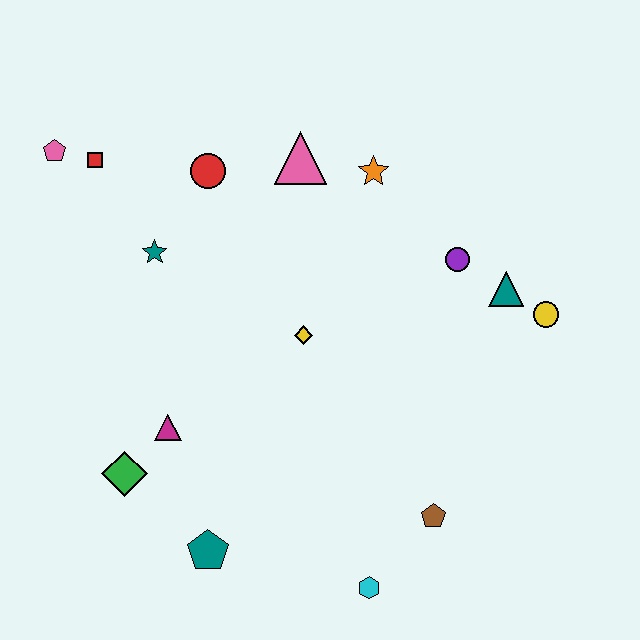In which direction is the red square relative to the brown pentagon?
The red square is above the brown pentagon.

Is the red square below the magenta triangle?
No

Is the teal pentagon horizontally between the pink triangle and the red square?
Yes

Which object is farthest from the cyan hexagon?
The pink pentagon is farthest from the cyan hexagon.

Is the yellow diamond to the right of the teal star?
Yes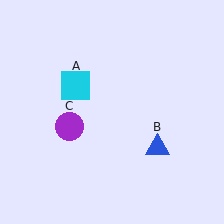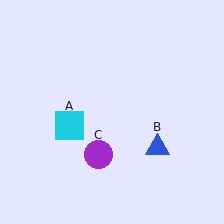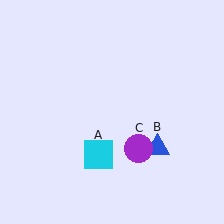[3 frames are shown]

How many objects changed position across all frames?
2 objects changed position: cyan square (object A), purple circle (object C).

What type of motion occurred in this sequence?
The cyan square (object A), purple circle (object C) rotated counterclockwise around the center of the scene.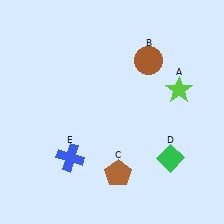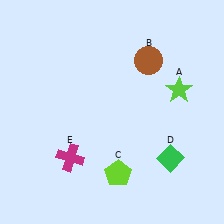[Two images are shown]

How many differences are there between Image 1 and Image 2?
There are 2 differences between the two images.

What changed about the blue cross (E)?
In Image 1, E is blue. In Image 2, it changed to magenta.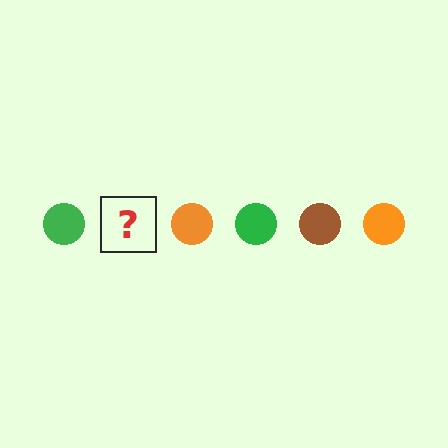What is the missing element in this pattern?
The missing element is a brown circle.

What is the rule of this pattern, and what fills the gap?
The rule is that the pattern cycles through green, brown, orange circles. The gap should be filled with a brown circle.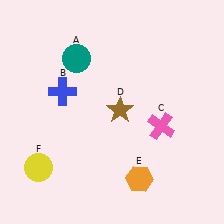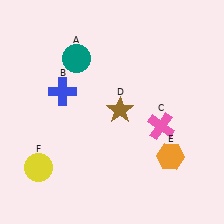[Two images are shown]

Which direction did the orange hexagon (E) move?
The orange hexagon (E) moved right.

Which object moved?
The orange hexagon (E) moved right.